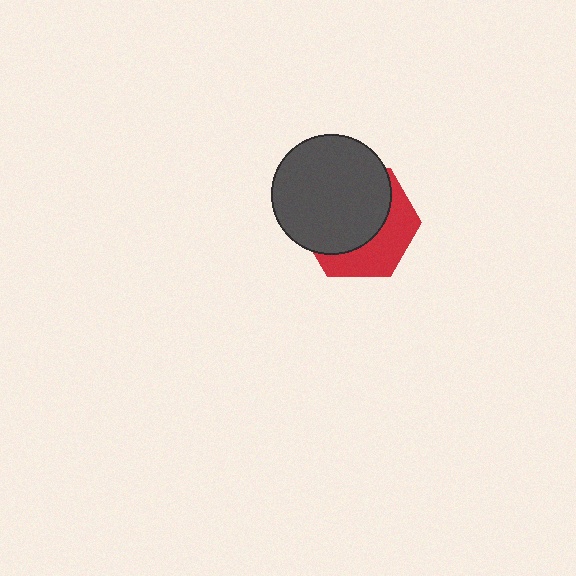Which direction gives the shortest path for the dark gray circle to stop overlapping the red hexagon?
Moving toward the upper-left gives the shortest separation.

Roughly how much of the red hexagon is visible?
A small part of it is visible (roughly 38%).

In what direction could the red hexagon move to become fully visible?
The red hexagon could move toward the lower-right. That would shift it out from behind the dark gray circle entirely.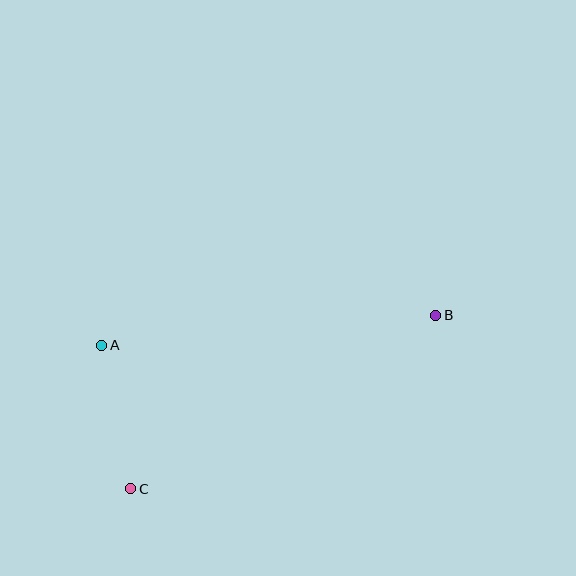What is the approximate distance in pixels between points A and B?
The distance between A and B is approximately 335 pixels.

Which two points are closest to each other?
Points A and C are closest to each other.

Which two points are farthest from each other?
Points B and C are farthest from each other.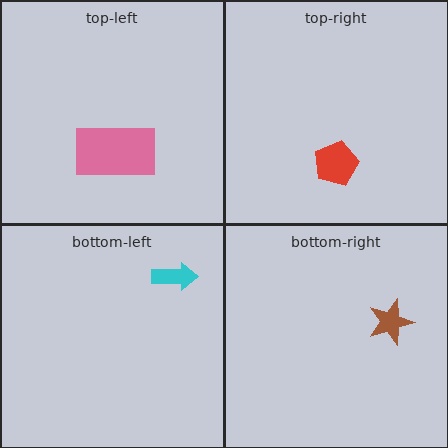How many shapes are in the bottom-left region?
1.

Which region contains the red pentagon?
The top-right region.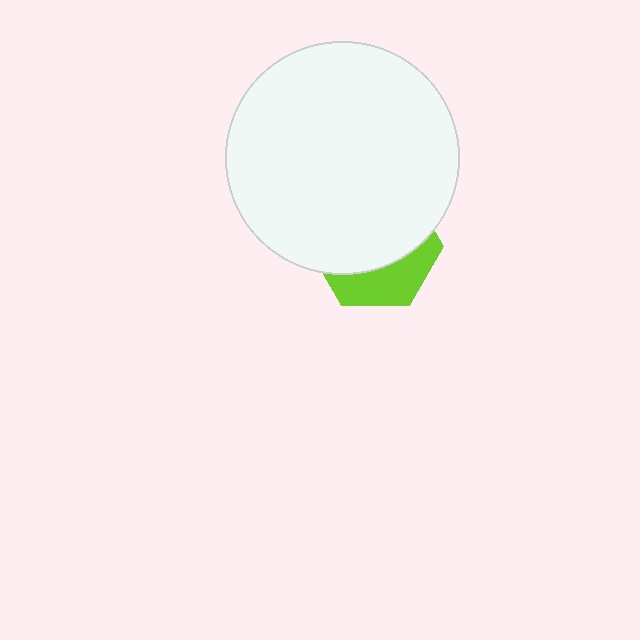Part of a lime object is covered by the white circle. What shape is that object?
It is a hexagon.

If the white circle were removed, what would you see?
You would see the complete lime hexagon.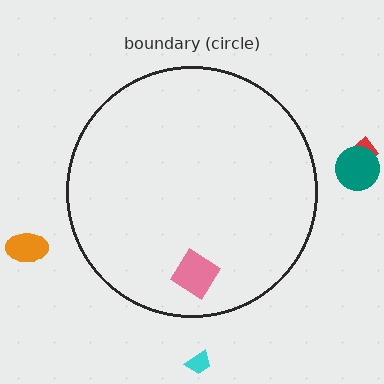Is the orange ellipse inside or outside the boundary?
Outside.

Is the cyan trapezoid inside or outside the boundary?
Outside.